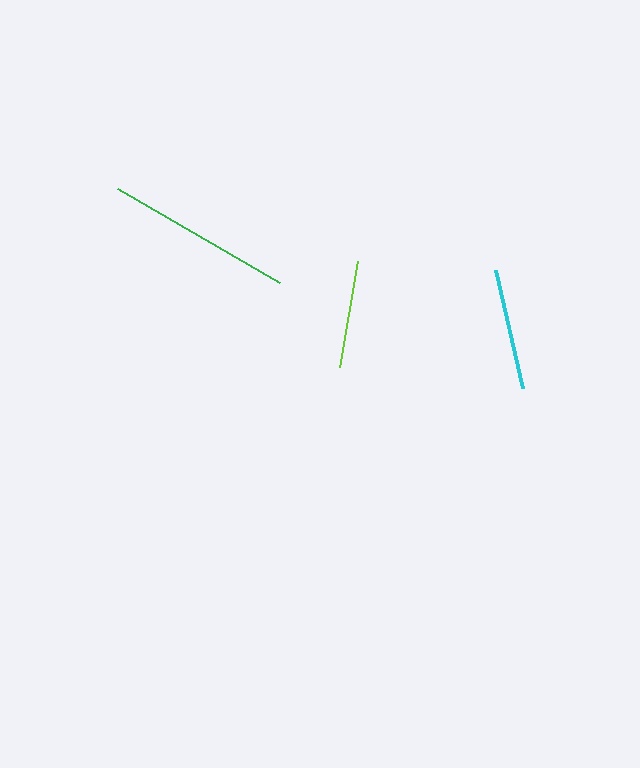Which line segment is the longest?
The green line is the longest at approximately 187 pixels.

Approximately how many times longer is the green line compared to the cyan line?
The green line is approximately 1.5 times the length of the cyan line.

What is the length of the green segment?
The green segment is approximately 187 pixels long.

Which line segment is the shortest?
The lime line is the shortest at approximately 108 pixels.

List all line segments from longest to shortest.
From longest to shortest: green, cyan, lime.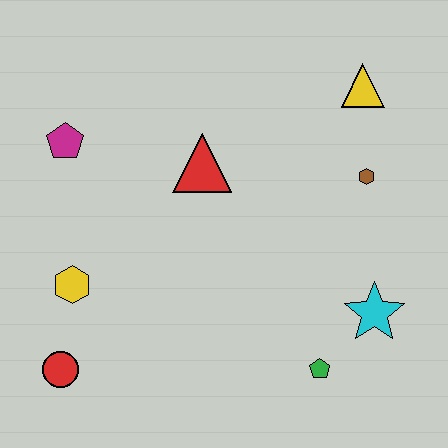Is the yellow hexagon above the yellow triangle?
No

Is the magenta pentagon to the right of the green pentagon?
No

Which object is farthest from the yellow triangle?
The red circle is farthest from the yellow triangle.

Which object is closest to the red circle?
The yellow hexagon is closest to the red circle.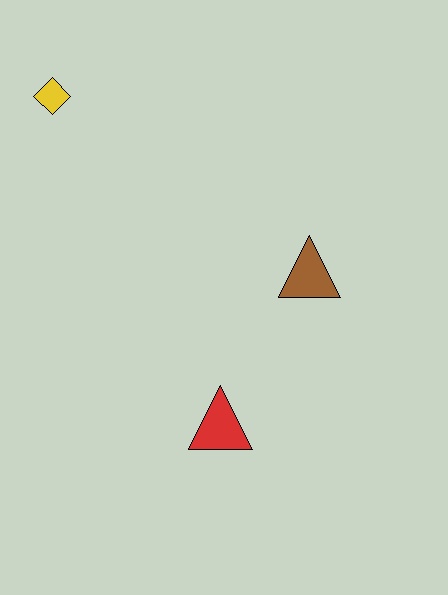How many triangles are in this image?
There are 2 triangles.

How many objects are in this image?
There are 3 objects.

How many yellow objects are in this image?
There is 1 yellow object.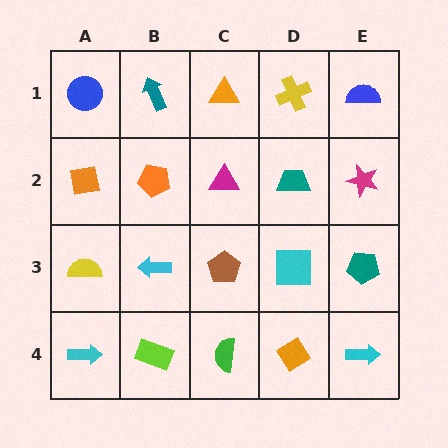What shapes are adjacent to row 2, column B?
A teal arrow (row 1, column B), a cyan arrow (row 3, column B), an orange square (row 2, column A), a magenta triangle (row 2, column C).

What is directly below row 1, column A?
An orange square.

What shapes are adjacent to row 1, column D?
A teal trapezoid (row 2, column D), an orange triangle (row 1, column C), a blue semicircle (row 1, column E).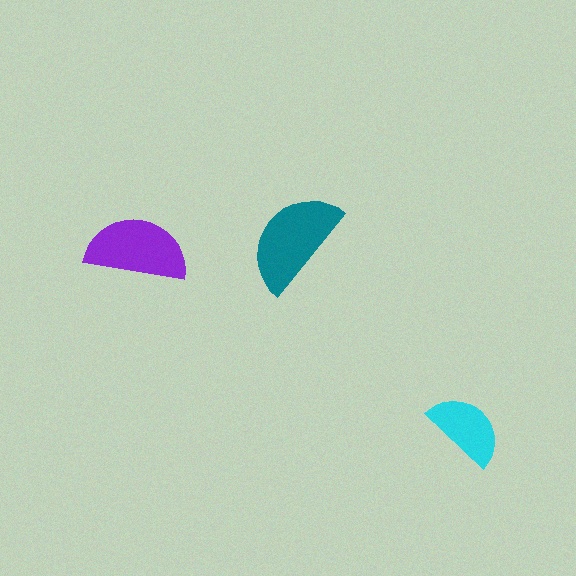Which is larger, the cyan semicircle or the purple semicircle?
The purple one.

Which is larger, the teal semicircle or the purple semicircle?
The teal one.